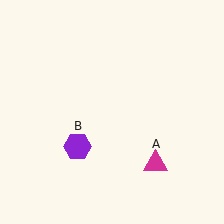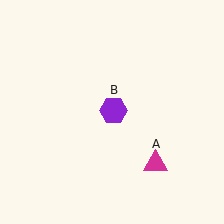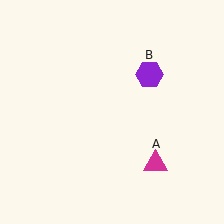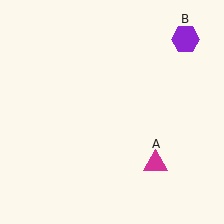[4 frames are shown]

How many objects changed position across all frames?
1 object changed position: purple hexagon (object B).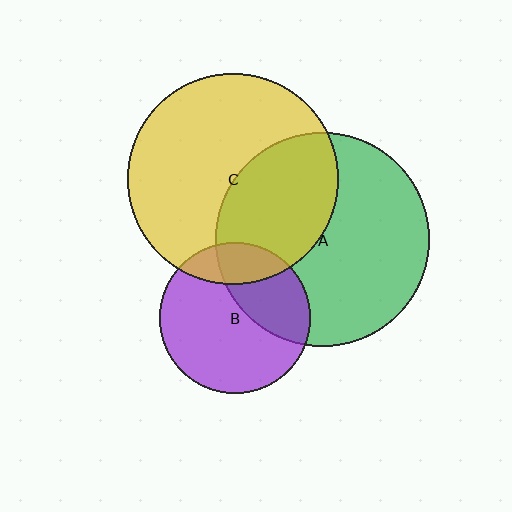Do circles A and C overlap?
Yes.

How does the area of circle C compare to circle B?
Approximately 2.0 times.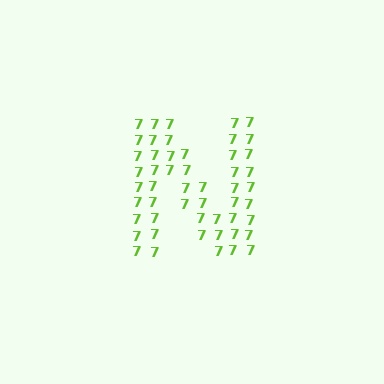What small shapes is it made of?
It is made of small digit 7's.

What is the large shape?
The large shape is the letter N.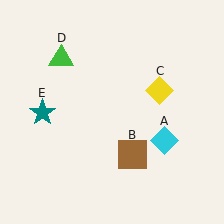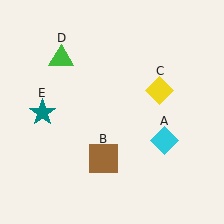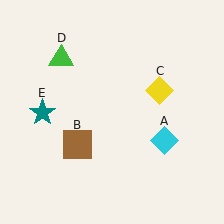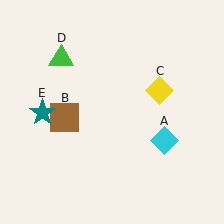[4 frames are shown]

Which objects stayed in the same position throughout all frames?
Cyan diamond (object A) and yellow diamond (object C) and green triangle (object D) and teal star (object E) remained stationary.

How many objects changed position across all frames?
1 object changed position: brown square (object B).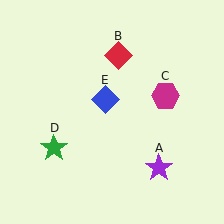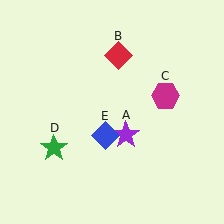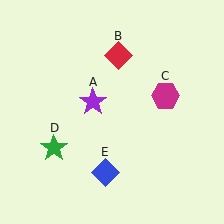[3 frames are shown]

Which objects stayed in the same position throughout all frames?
Red diamond (object B) and magenta hexagon (object C) and green star (object D) remained stationary.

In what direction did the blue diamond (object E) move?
The blue diamond (object E) moved down.